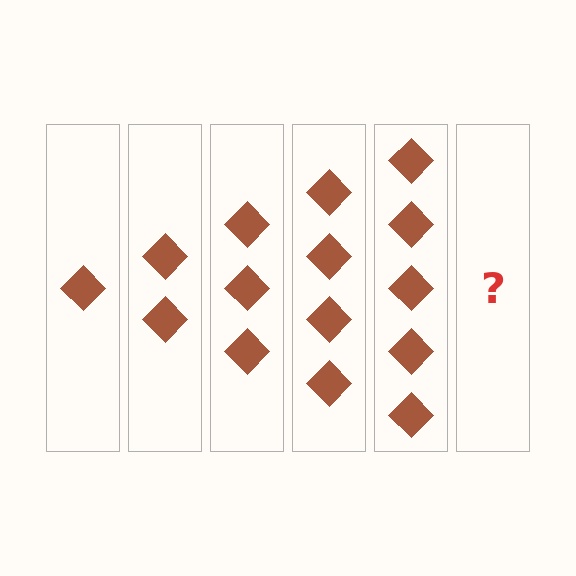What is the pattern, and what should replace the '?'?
The pattern is that each step adds one more diamond. The '?' should be 6 diamonds.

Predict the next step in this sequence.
The next step is 6 diamonds.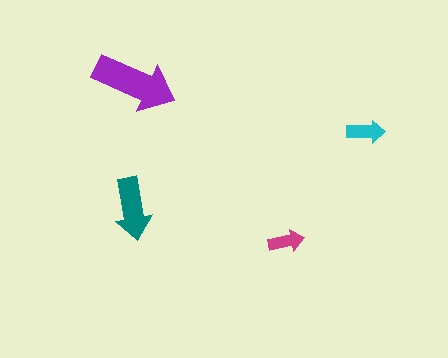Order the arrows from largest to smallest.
the purple one, the teal one, the cyan one, the magenta one.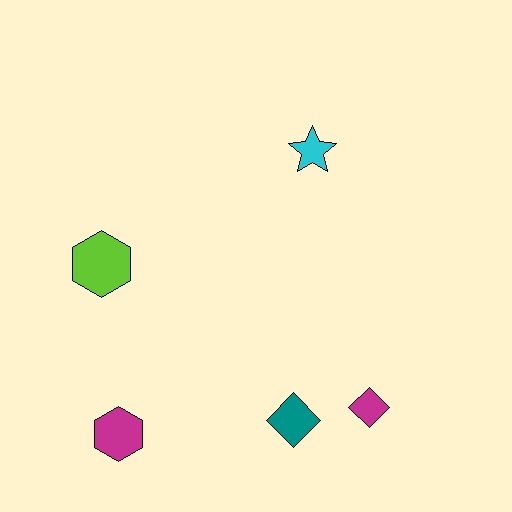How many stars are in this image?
There is 1 star.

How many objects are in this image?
There are 5 objects.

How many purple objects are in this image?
There are no purple objects.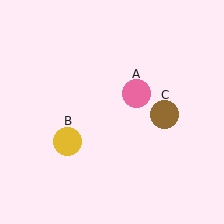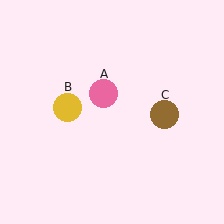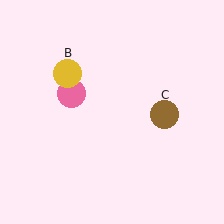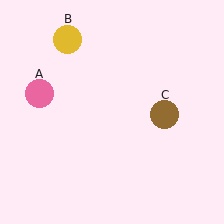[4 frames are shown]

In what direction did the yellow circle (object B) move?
The yellow circle (object B) moved up.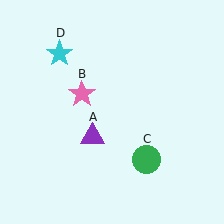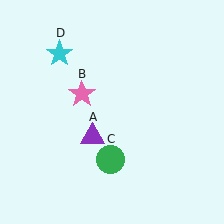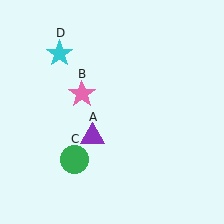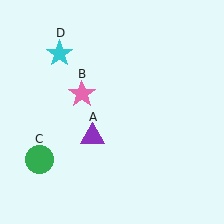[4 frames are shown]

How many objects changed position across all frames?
1 object changed position: green circle (object C).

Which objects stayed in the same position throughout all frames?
Purple triangle (object A) and pink star (object B) and cyan star (object D) remained stationary.